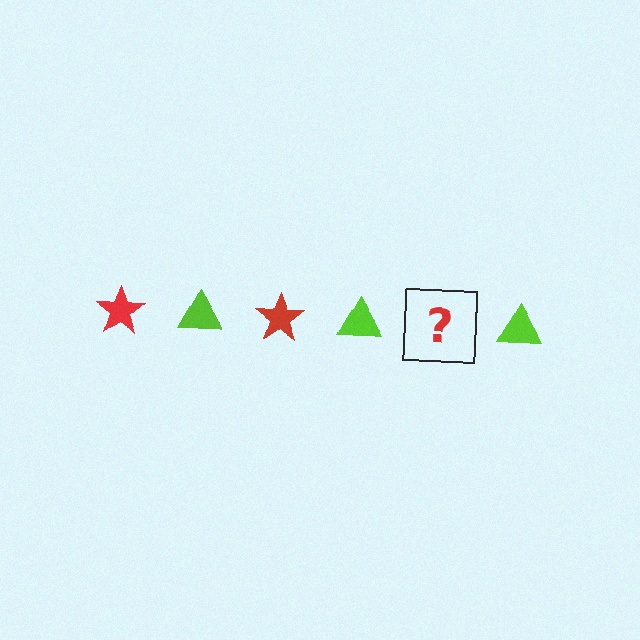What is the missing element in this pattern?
The missing element is a red star.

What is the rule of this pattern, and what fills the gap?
The rule is that the pattern alternates between red star and lime triangle. The gap should be filled with a red star.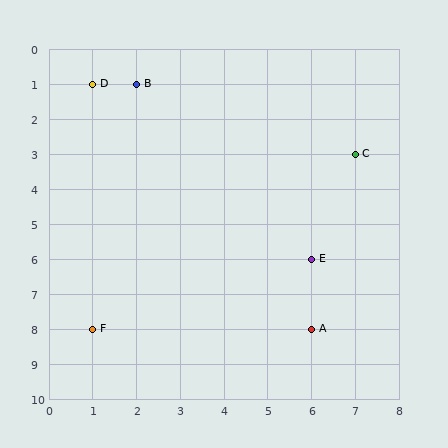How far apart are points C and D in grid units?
Points C and D are 6 columns and 2 rows apart (about 6.3 grid units diagonally).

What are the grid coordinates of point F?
Point F is at grid coordinates (1, 8).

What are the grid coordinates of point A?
Point A is at grid coordinates (6, 8).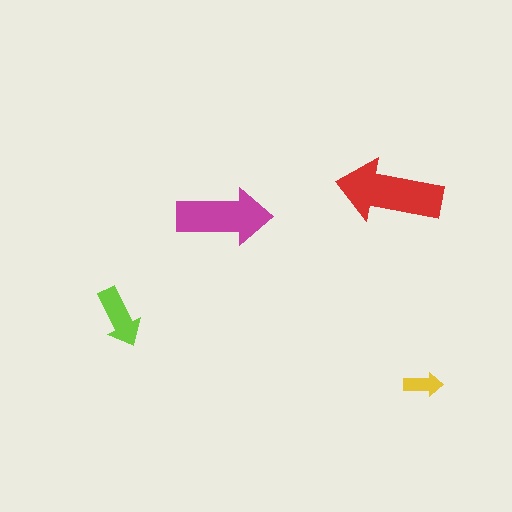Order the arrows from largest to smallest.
the red one, the magenta one, the lime one, the yellow one.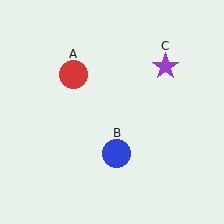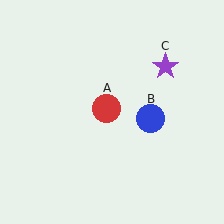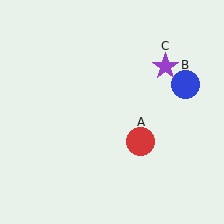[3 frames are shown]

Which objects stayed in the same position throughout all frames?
Purple star (object C) remained stationary.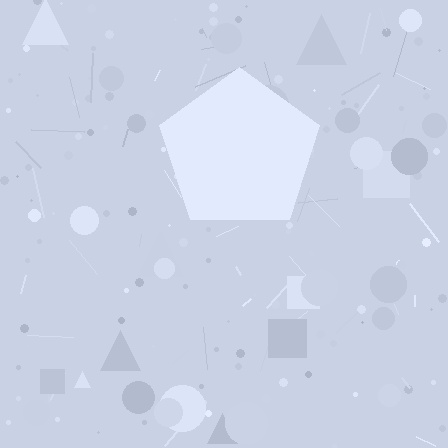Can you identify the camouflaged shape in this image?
The camouflaged shape is a pentagon.